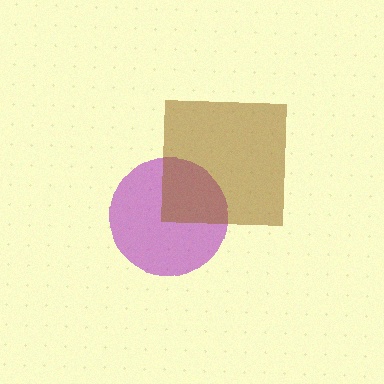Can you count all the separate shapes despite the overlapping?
Yes, there are 2 separate shapes.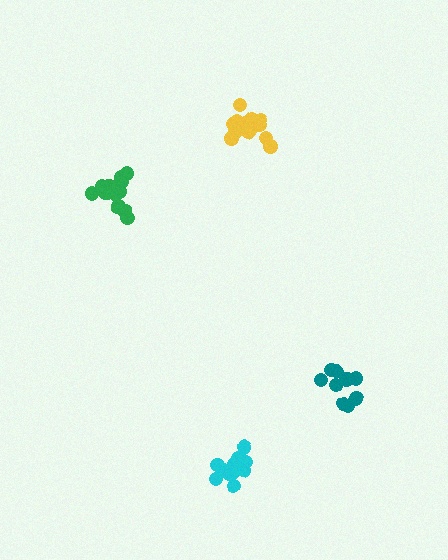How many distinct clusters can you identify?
There are 4 distinct clusters.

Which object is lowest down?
The cyan cluster is bottommost.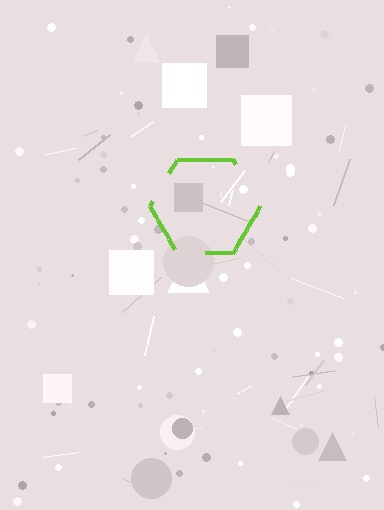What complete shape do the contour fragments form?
The contour fragments form a hexagon.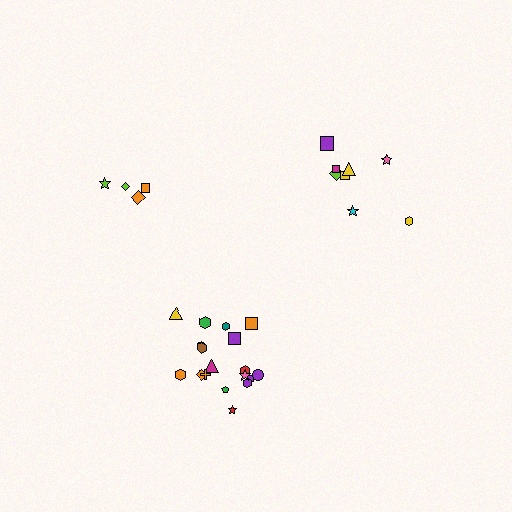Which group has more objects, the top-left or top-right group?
The top-right group.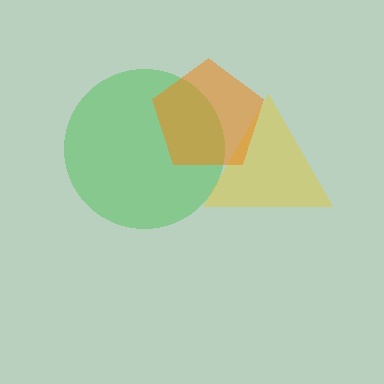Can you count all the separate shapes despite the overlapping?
Yes, there are 3 separate shapes.